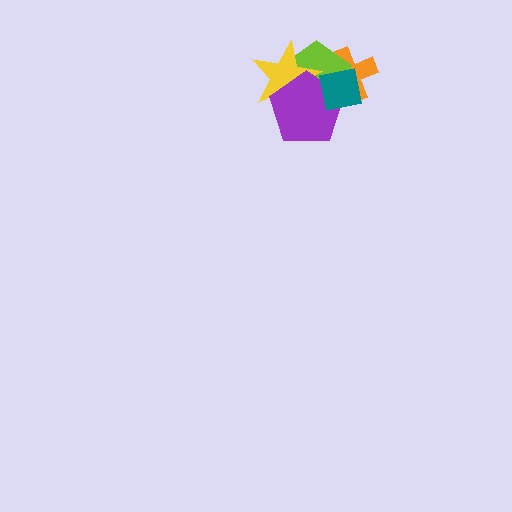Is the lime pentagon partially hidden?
Yes, it is partially covered by another shape.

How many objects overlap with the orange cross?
3 objects overlap with the orange cross.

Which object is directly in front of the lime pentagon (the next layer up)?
The yellow star is directly in front of the lime pentagon.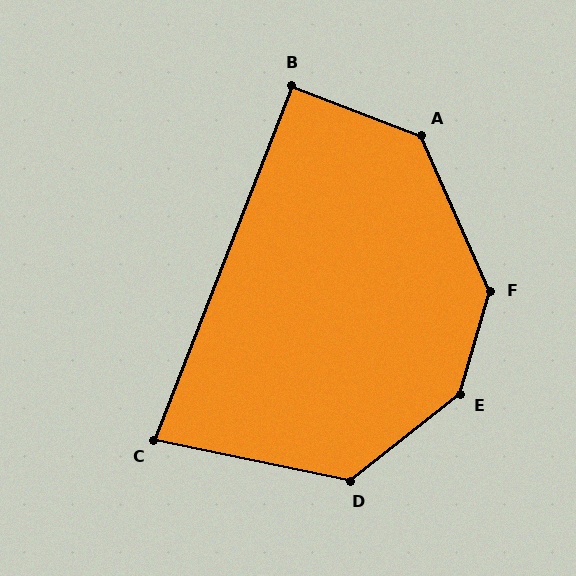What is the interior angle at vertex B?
Approximately 90 degrees (approximately right).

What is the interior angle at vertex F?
Approximately 140 degrees (obtuse).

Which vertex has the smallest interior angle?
C, at approximately 80 degrees.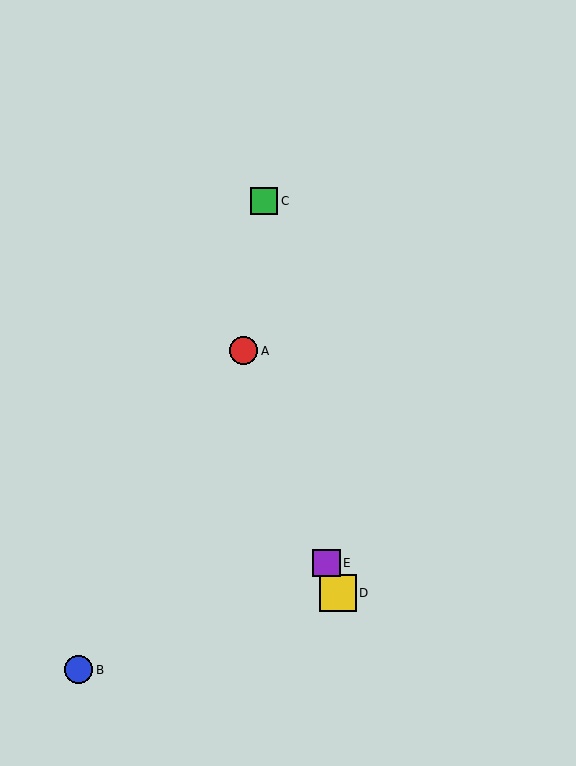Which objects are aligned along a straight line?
Objects A, D, E are aligned along a straight line.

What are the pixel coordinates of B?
Object B is at (79, 670).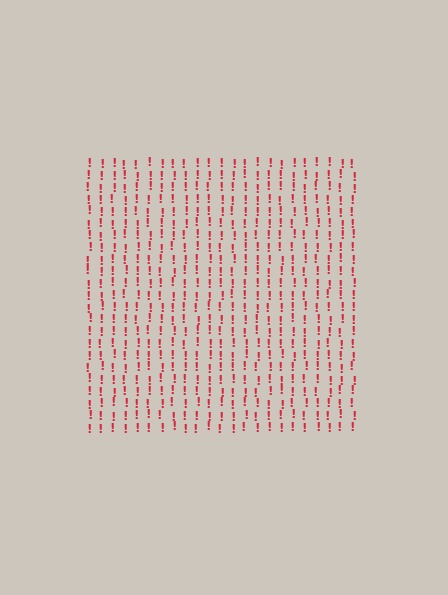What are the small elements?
The small elements are exclamation marks.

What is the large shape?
The large shape is a square.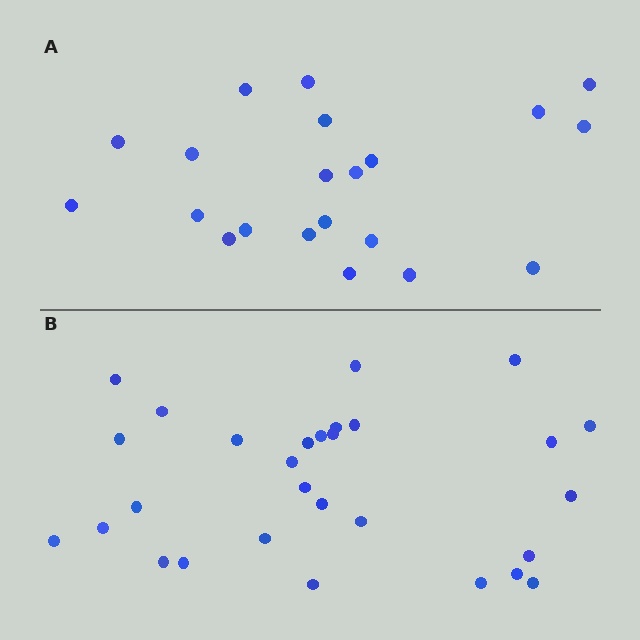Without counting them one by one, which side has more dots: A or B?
Region B (the bottom region) has more dots.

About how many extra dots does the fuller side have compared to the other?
Region B has roughly 8 or so more dots than region A.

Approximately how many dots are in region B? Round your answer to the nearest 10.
About 30 dots. (The exact count is 29, which rounds to 30.)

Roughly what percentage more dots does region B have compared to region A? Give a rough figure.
About 40% more.